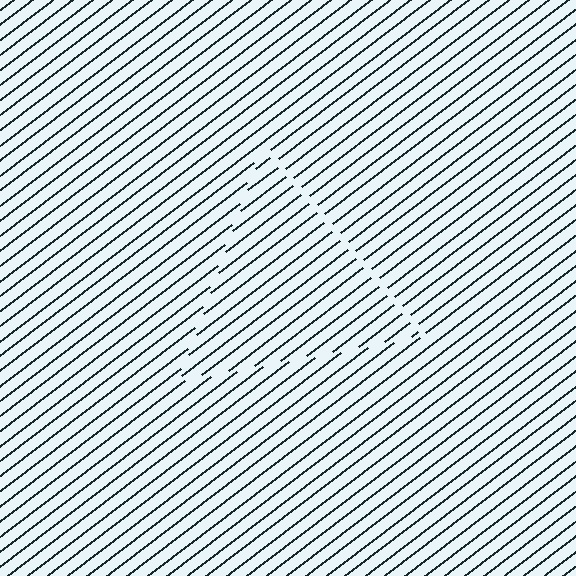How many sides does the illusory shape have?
3 sides — the line-ends trace a triangle.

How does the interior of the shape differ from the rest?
The interior of the shape contains the same grating, shifted by half a period — the contour is defined by the phase discontinuity where line-ends from the inner and outer gratings abut.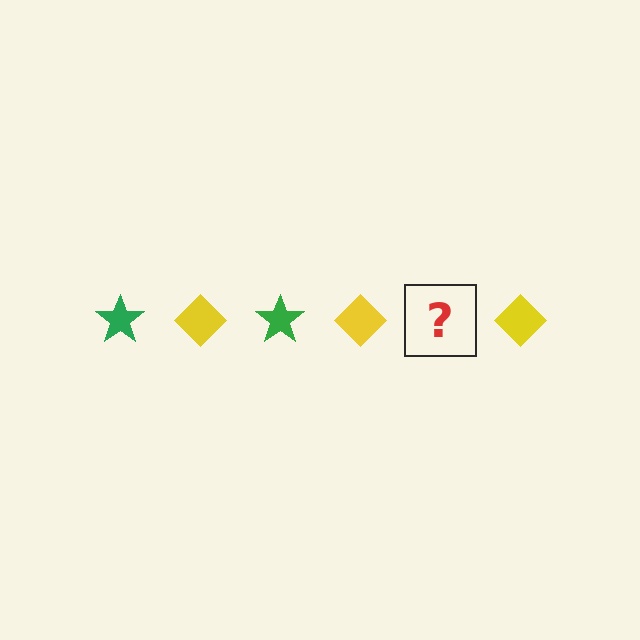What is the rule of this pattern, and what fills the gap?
The rule is that the pattern alternates between green star and yellow diamond. The gap should be filled with a green star.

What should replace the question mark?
The question mark should be replaced with a green star.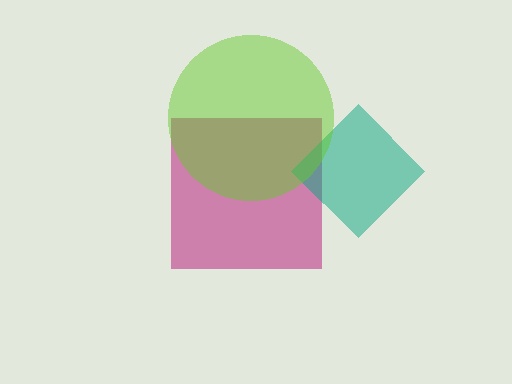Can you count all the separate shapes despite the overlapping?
Yes, there are 3 separate shapes.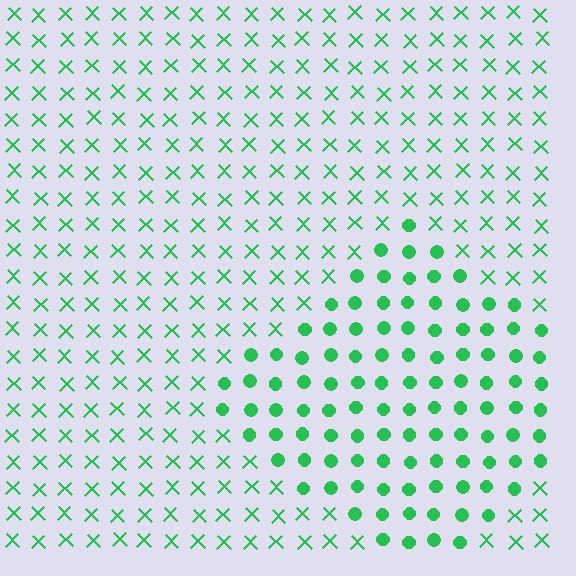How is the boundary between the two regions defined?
The boundary is defined by a change in element shape: circles inside vs. X marks outside. All elements share the same color and spacing.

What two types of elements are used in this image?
The image uses circles inside the diamond region and X marks outside it.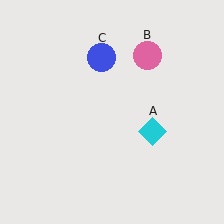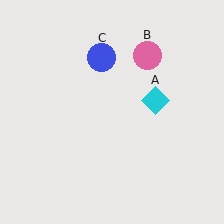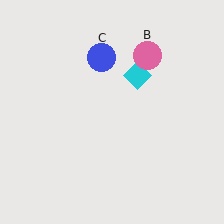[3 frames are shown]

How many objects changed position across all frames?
1 object changed position: cyan diamond (object A).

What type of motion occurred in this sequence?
The cyan diamond (object A) rotated counterclockwise around the center of the scene.